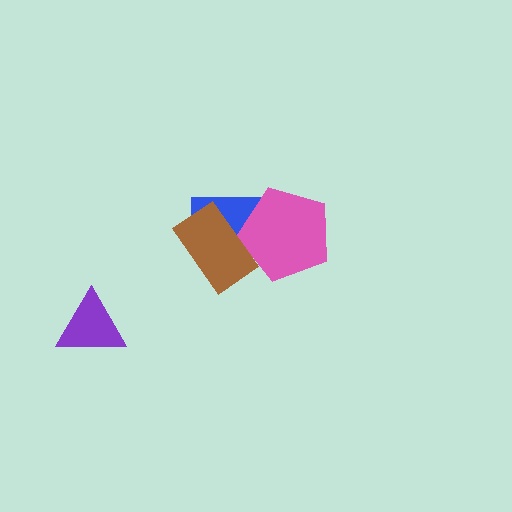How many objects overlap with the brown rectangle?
2 objects overlap with the brown rectangle.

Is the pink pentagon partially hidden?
Yes, it is partially covered by another shape.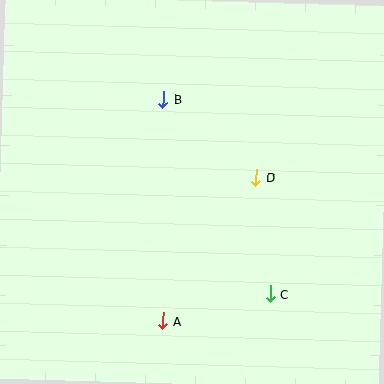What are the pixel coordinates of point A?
Point A is at (163, 321).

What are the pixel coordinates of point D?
Point D is at (256, 178).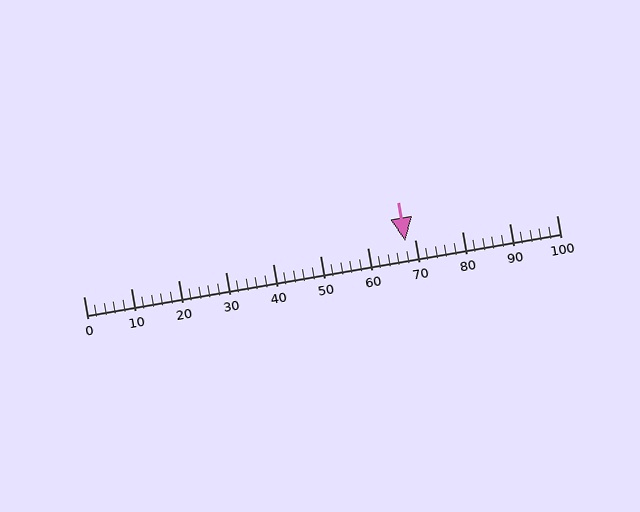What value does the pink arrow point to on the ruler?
The pink arrow points to approximately 68.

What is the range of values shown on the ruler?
The ruler shows values from 0 to 100.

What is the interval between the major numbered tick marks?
The major tick marks are spaced 10 units apart.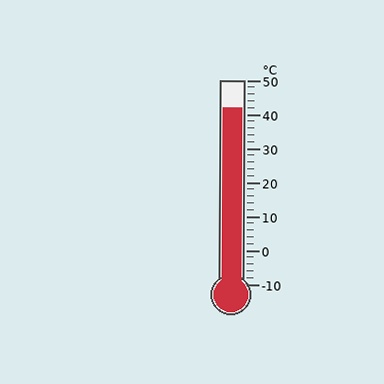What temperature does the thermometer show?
The thermometer shows approximately 42°C.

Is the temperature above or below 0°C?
The temperature is above 0°C.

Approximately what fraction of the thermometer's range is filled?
The thermometer is filled to approximately 85% of its range.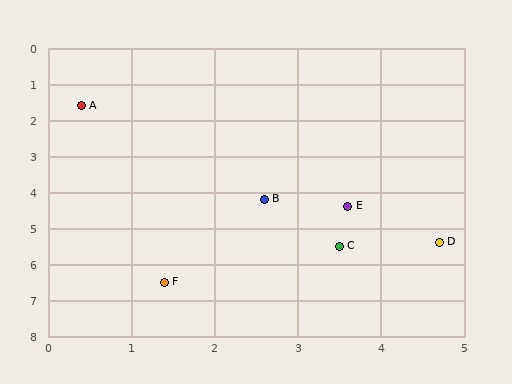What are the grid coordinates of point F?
Point F is at approximately (1.4, 6.5).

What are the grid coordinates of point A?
Point A is at approximately (0.4, 1.6).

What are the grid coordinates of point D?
Point D is at approximately (4.7, 5.4).